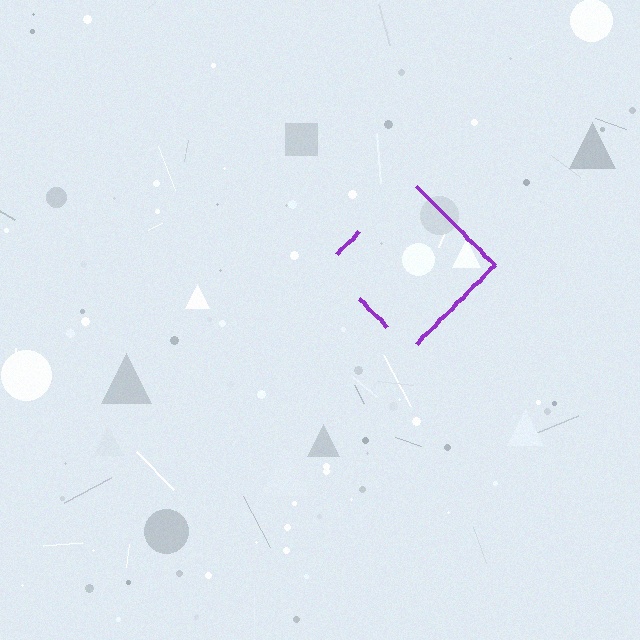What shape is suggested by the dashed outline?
The dashed outline suggests a diamond.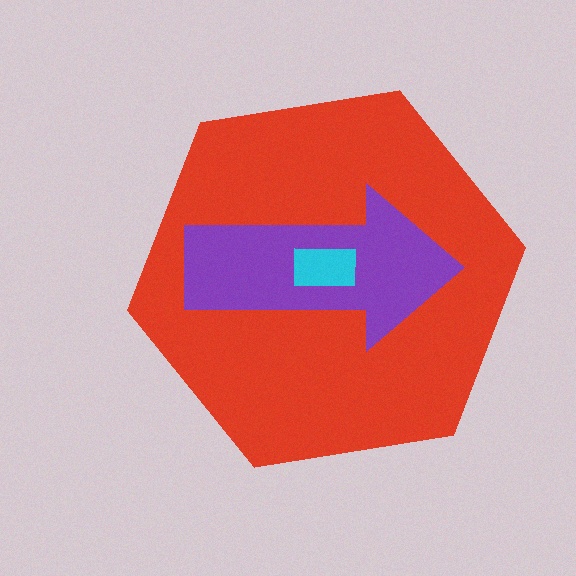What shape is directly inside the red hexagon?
The purple arrow.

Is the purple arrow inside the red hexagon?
Yes.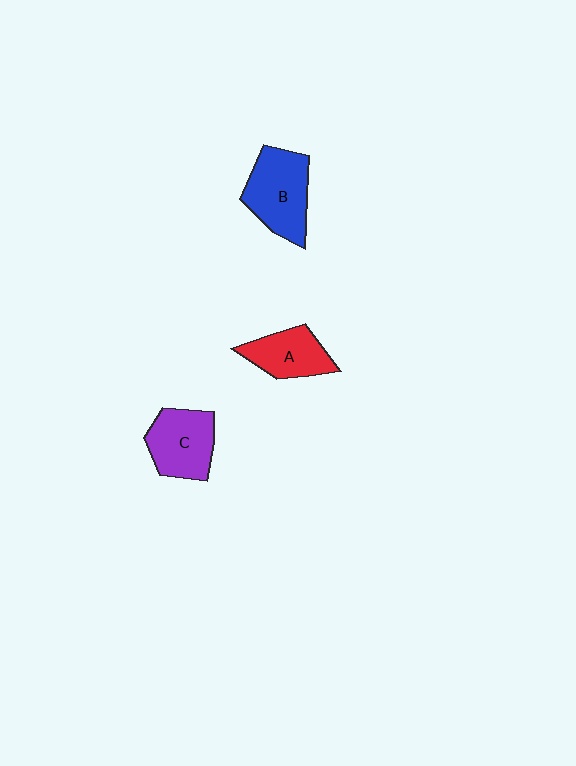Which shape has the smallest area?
Shape A (red).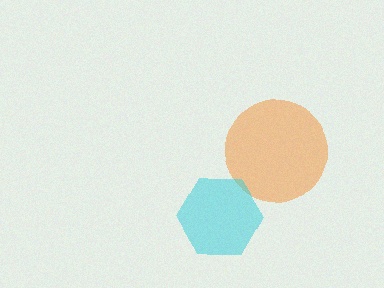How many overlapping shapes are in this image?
There are 2 overlapping shapes in the image.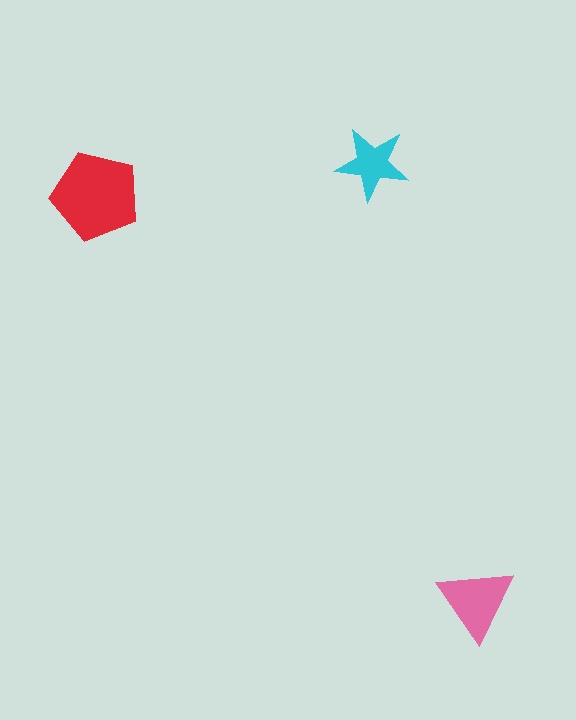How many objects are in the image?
There are 3 objects in the image.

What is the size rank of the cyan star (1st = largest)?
3rd.